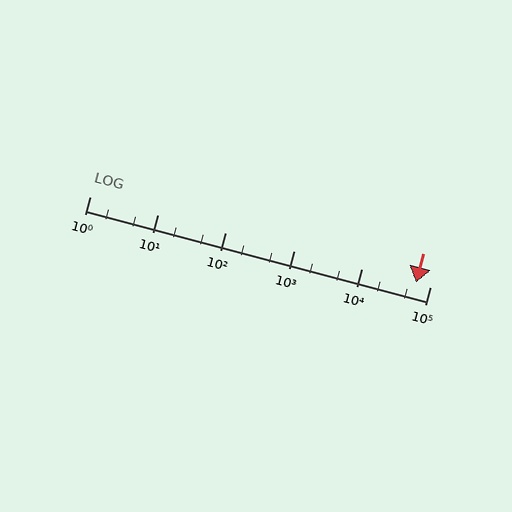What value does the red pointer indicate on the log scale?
The pointer indicates approximately 63000.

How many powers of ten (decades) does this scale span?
The scale spans 5 decades, from 1 to 100000.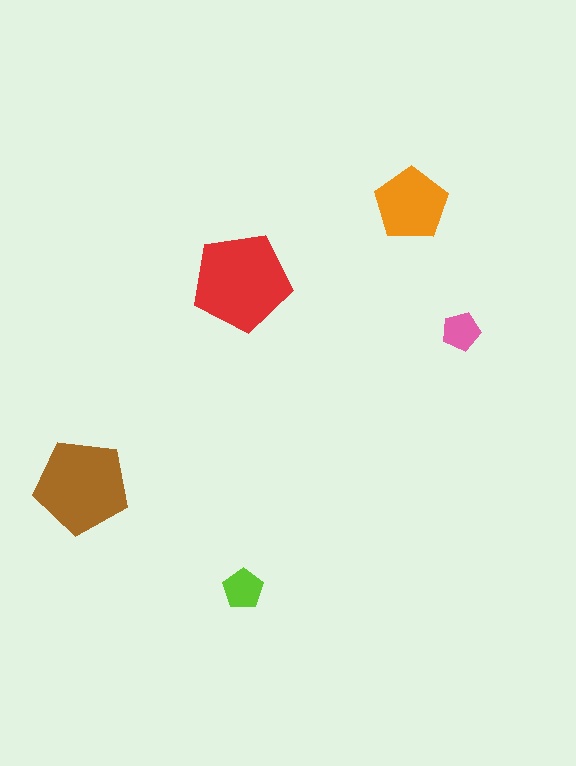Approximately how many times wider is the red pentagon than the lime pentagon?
About 2.5 times wider.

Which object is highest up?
The orange pentagon is topmost.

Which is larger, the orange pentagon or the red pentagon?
The red one.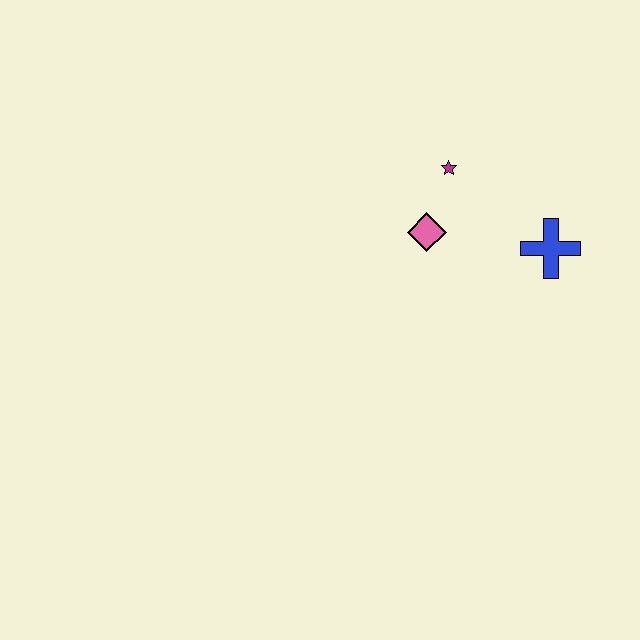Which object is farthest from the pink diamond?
The blue cross is farthest from the pink diamond.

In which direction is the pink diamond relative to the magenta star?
The pink diamond is below the magenta star.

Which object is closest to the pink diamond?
The magenta star is closest to the pink diamond.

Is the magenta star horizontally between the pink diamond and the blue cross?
Yes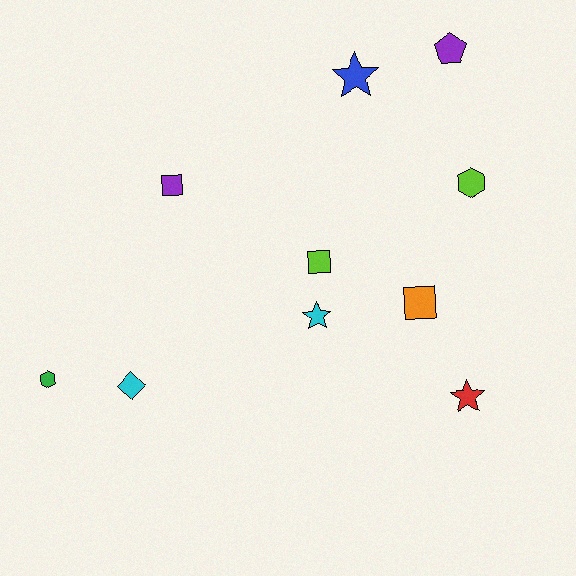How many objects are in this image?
There are 10 objects.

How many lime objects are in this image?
There are 2 lime objects.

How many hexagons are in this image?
There are 2 hexagons.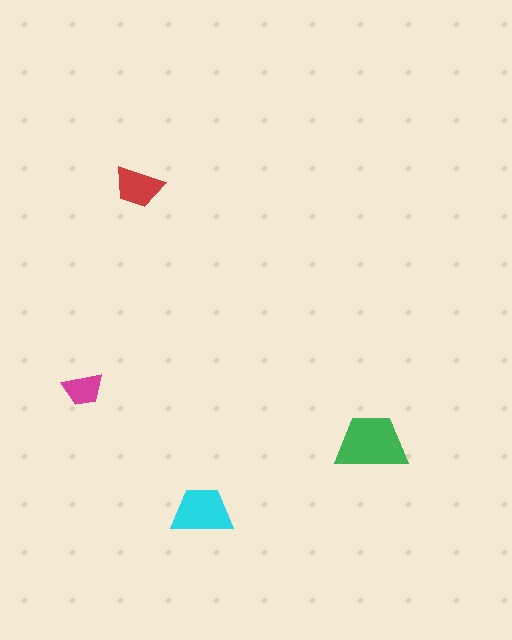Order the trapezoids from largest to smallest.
the green one, the cyan one, the red one, the magenta one.